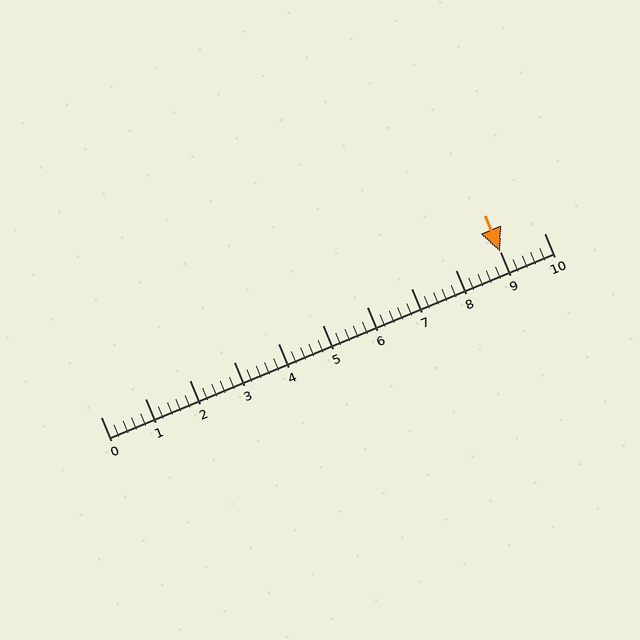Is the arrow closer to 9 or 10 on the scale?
The arrow is closer to 9.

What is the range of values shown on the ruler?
The ruler shows values from 0 to 10.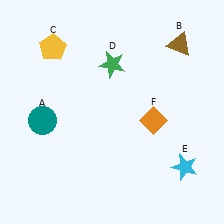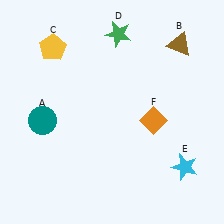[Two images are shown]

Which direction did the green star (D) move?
The green star (D) moved up.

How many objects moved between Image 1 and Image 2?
1 object moved between the two images.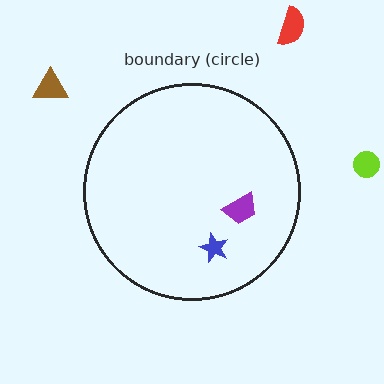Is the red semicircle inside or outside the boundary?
Outside.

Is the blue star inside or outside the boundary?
Inside.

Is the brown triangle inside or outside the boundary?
Outside.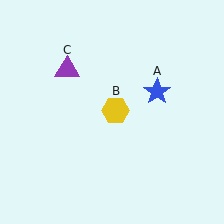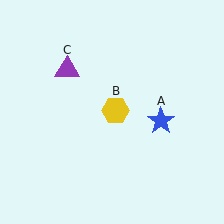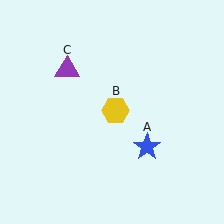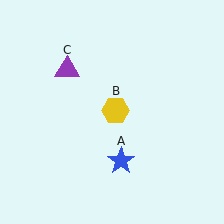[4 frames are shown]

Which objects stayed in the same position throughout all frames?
Yellow hexagon (object B) and purple triangle (object C) remained stationary.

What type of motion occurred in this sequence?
The blue star (object A) rotated clockwise around the center of the scene.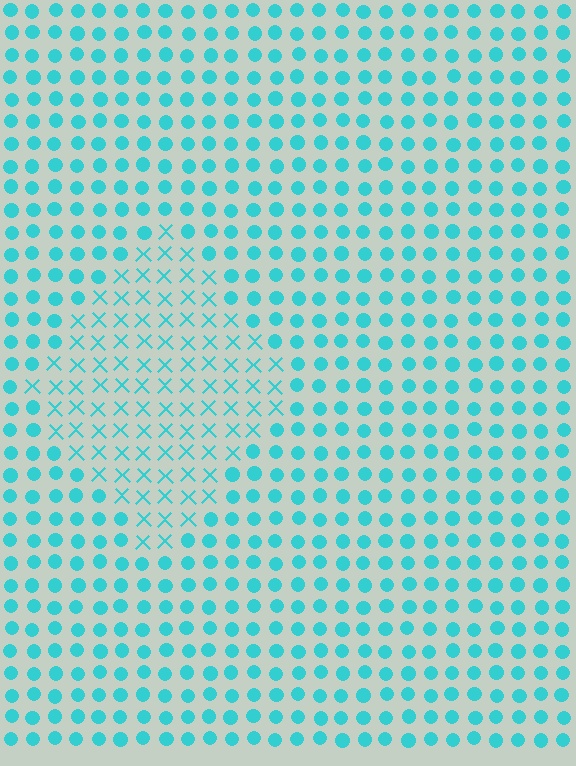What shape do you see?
I see a diamond.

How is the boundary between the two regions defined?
The boundary is defined by a change in element shape: X marks inside vs. circles outside. All elements share the same color and spacing.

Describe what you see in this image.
The image is filled with small cyan elements arranged in a uniform grid. A diamond-shaped region contains X marks, while the surrounding area contains circles. The boundary is defined purely by the change in element shape.